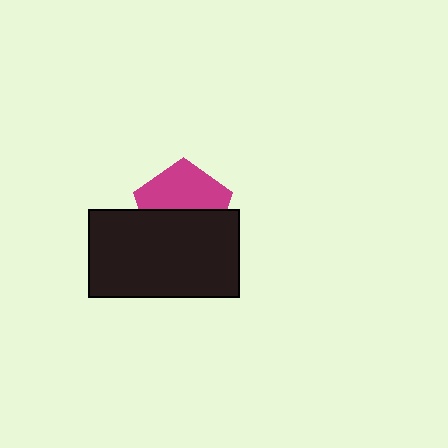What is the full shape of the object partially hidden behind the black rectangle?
The partially hidden object is a magenta pentagon.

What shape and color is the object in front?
The object in front is a black rectangle.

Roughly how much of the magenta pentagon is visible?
About half of it is visible (roughly 52%).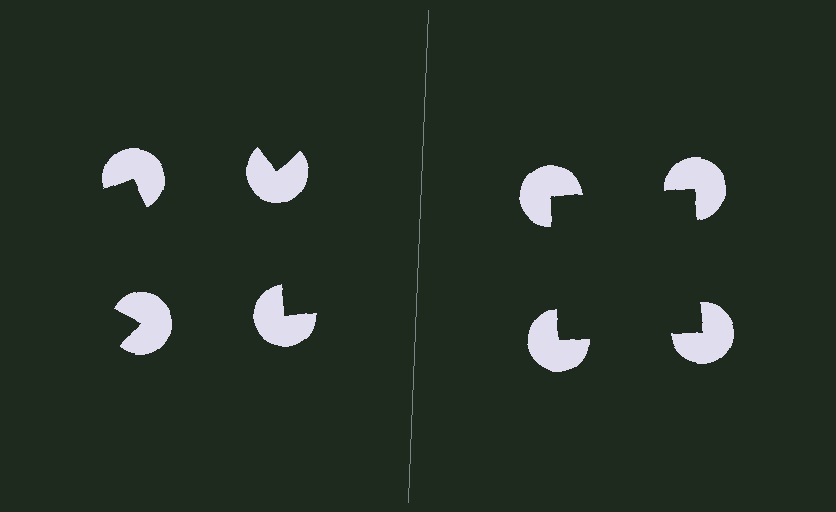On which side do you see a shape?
An illusory square appears on the right side. On the left side the wedge cuts are rotated, so no coherent shape forms.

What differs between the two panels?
The pac-man discs are positioned identically on both sides; only the wedge orientations differ. On the right they align to a square; on the left they are misaligned.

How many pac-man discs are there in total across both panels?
8 — 4 on each side.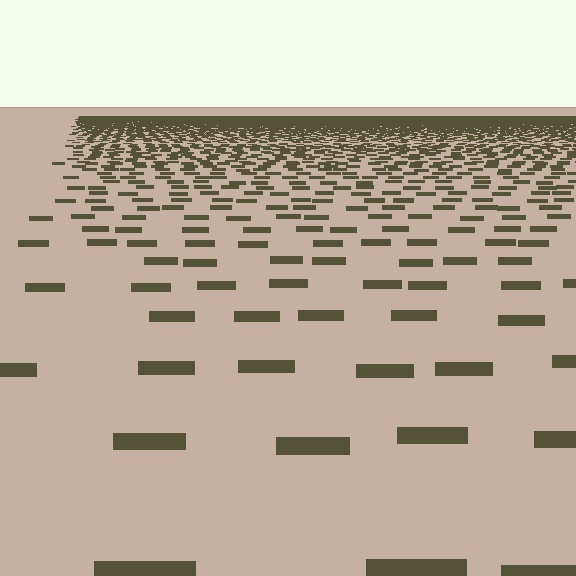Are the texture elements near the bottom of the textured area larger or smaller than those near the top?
Larger. Near the bottom, elements are closer to the viewer and appear at a bigger on-screen size.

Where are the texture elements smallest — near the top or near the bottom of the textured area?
Near the top.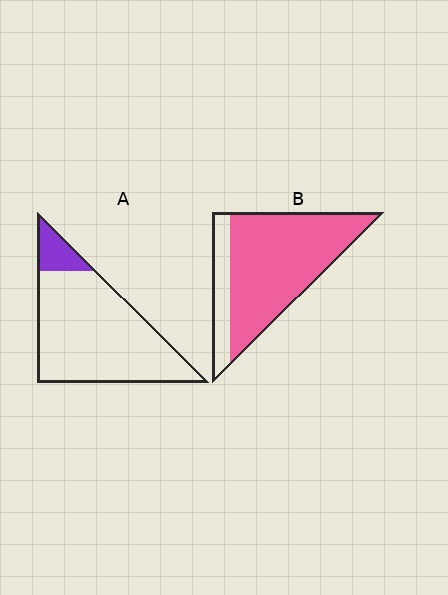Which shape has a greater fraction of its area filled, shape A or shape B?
Shape B.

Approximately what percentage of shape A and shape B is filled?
A is approximately 10% and B is approximately 80%.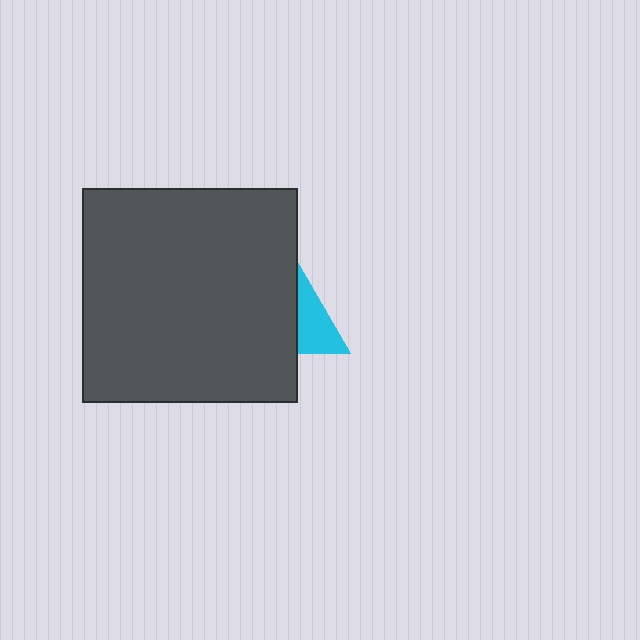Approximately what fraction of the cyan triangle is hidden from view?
Roughly 63% of the cyan triangle is hidden behind the dark gray square.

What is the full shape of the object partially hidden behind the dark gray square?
The partially hidden object is a cyan triangle.